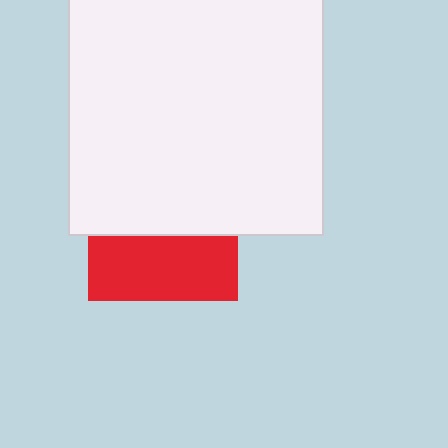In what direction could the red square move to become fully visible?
The red square could move down. That would shift it out from behind the white square entirely.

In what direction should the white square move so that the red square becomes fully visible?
The white square should move up. That is the shortest direction to clear the overlap and leave the red square fully visible.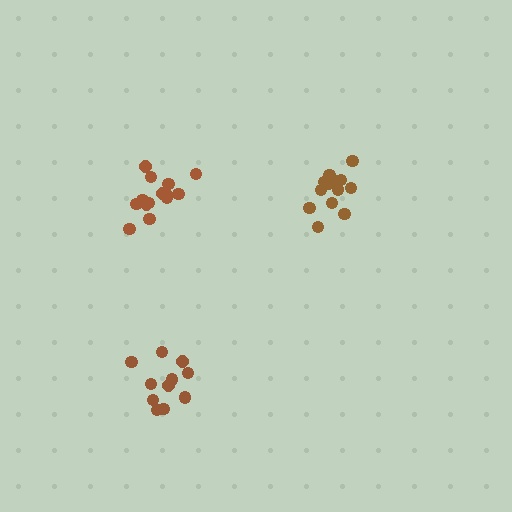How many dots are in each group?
Group 1: 11 dots, Group 2: 13 dots, Group 3: 14 dots (38 total).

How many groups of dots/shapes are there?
There are 3 groups.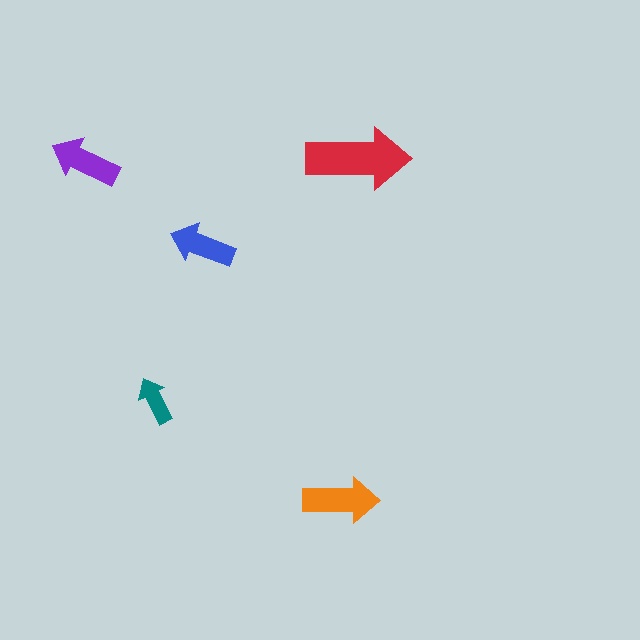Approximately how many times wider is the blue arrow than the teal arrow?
About 1.5 times wider.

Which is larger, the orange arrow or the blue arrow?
The orange one.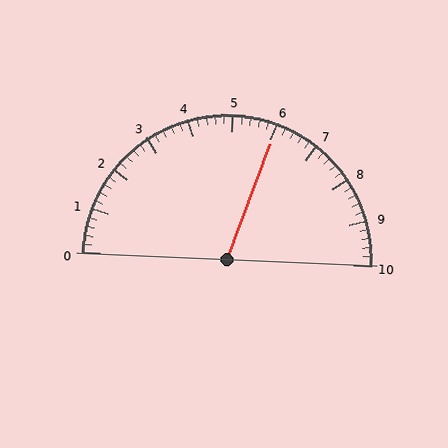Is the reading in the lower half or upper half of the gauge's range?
The reading is in the upper half of the range (0 to 10).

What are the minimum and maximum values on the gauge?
The gauge ranges from 0 to 10.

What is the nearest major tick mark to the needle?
The nearest major tick mark is 6.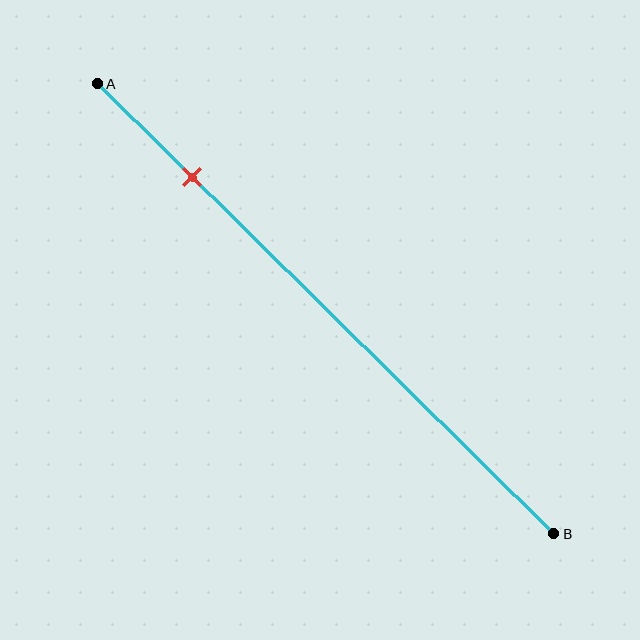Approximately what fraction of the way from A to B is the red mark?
The red mark is approximately 20% of the way from A to B.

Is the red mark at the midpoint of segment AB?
No, the mark is at about 20% from A, not at the 50% midpoint.